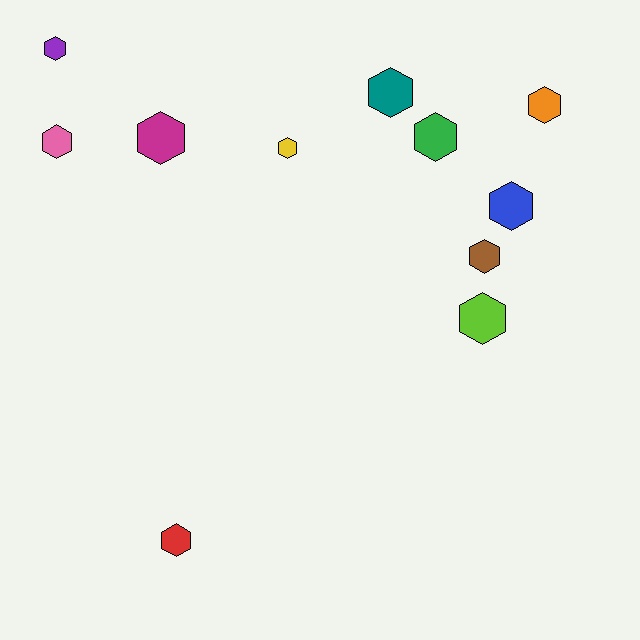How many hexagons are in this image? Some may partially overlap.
There are 11 hexagons.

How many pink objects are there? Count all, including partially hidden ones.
There is 1 pink object.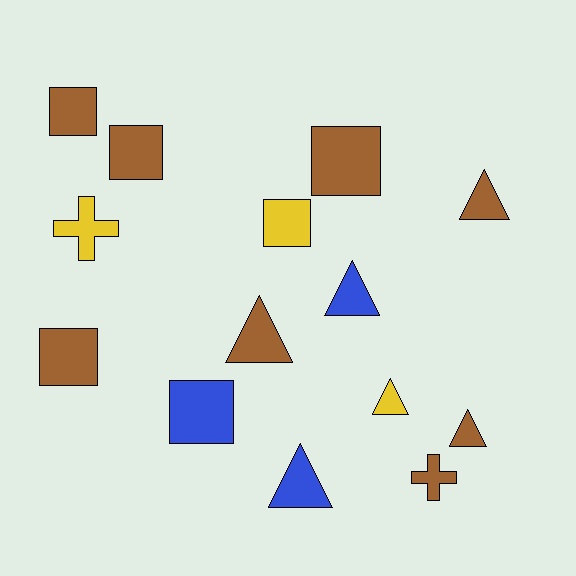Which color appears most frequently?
Brown, with 8 objects.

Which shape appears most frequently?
Triangle, with 6 objects.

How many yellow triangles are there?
There is 1 yellow triangle.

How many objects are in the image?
There are 14 objects.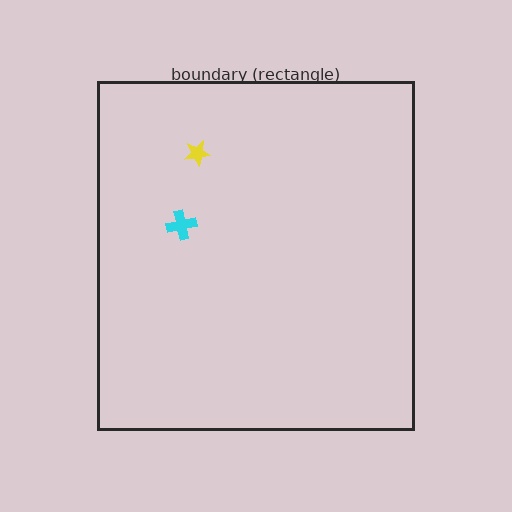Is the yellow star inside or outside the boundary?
Inside.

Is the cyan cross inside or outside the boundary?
Inside.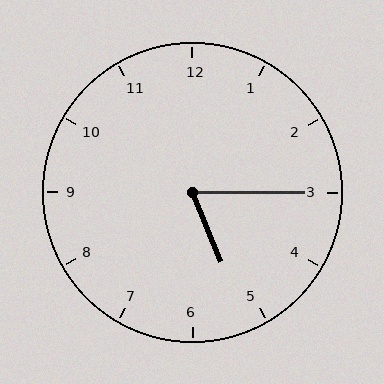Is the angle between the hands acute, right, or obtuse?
It is acute.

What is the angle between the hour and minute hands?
Approximately 68 degrees.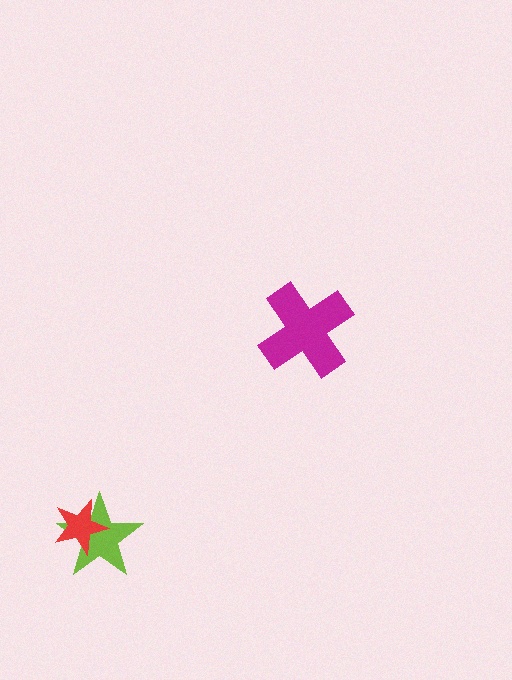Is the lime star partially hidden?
Yes, it is partially covered by another shape.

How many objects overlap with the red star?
1 object overlaps with the red star.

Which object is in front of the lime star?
The red star is in front of the lime star.